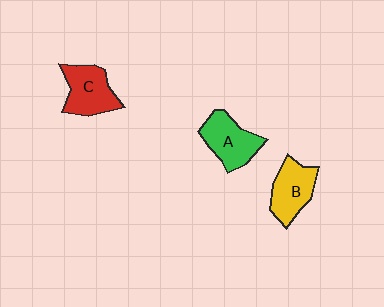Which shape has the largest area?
Shape A (green).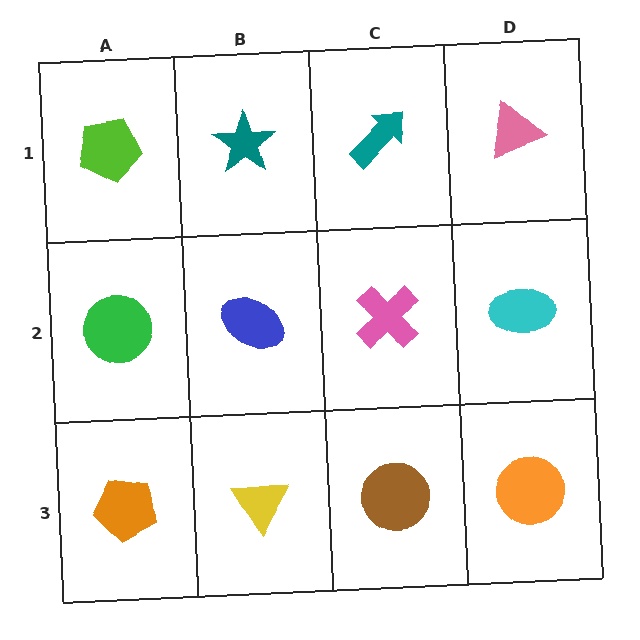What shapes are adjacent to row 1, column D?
A cyan ellipse (row 2, column D), a teal arrow (row 1, column C).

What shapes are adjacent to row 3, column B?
A blue ellipse (row 2, column B), an orange pentagon (row 3, column A), a brown circle (row 3, column C).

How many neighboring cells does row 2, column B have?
4.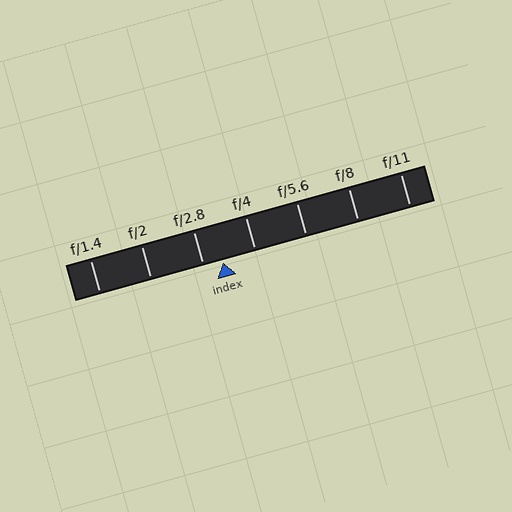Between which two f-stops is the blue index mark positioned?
The index mark is between f/2.8 and f/4.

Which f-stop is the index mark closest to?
The index mark is closest to f/2.8.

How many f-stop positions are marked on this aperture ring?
There are 7 f-stop positions marked.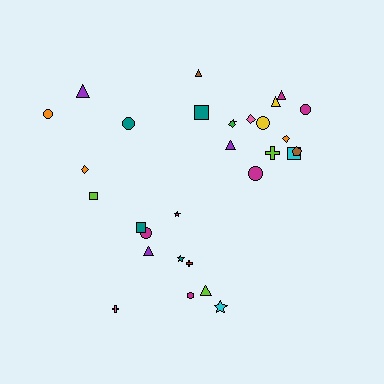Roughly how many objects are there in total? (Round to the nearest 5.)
Roughly 30 objects in total.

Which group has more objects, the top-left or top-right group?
The top-right group.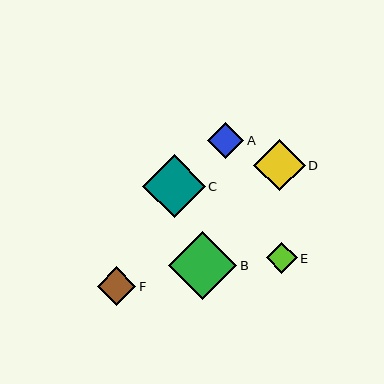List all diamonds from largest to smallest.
From largest to smallest: B, C, D, F, A, E.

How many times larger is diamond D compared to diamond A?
Diamond D is approximately 1.4 times the size of diamond A.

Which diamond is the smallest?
Diamond E is the smallest with a size of approximately 30 pixels.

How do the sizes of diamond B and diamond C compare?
Diamond B and diamond C are approximately the same size.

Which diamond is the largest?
Diamond B is the largest with a size of approximately 68 pixels.